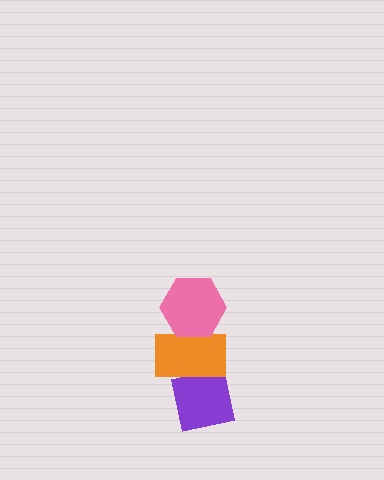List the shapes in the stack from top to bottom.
From top to bottom: the pink hexagon, the orange rectangle, the purple square.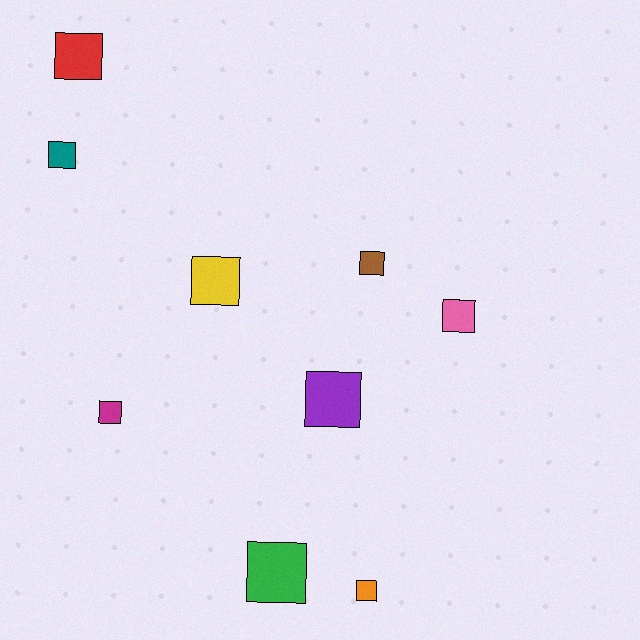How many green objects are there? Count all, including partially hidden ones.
There is 1 green object.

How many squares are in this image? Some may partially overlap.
There are 9 squares.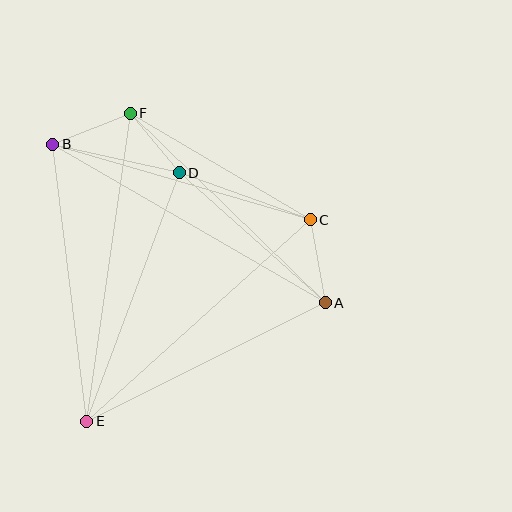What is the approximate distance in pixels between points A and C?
The distance between A and C is approximately 84 pixels.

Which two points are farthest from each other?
Points A and B are farthest from each other.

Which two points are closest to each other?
Points D and F are closest to each other.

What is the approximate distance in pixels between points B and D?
The distance between B and D is approximately 129 pixels.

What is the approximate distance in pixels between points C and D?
The distance between C and D is approximately 140 pixels.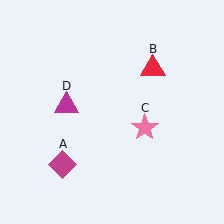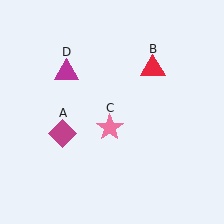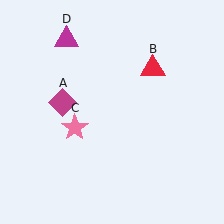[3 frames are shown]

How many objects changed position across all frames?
3 objects changed position: magenta diamond (object A), pink star (object C), magenta triangle (object D).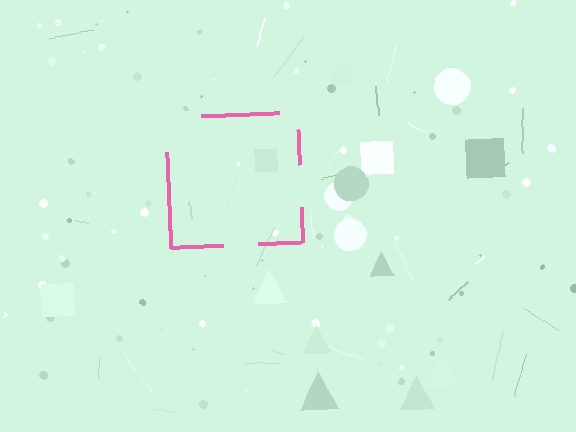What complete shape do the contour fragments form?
The contour fragments form a square.